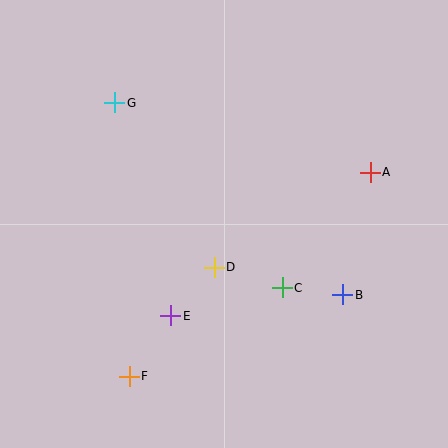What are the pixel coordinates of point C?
Point C is at (282, 288).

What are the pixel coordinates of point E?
Point E is at (171, 316).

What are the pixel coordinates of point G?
Point G is at (115, 103).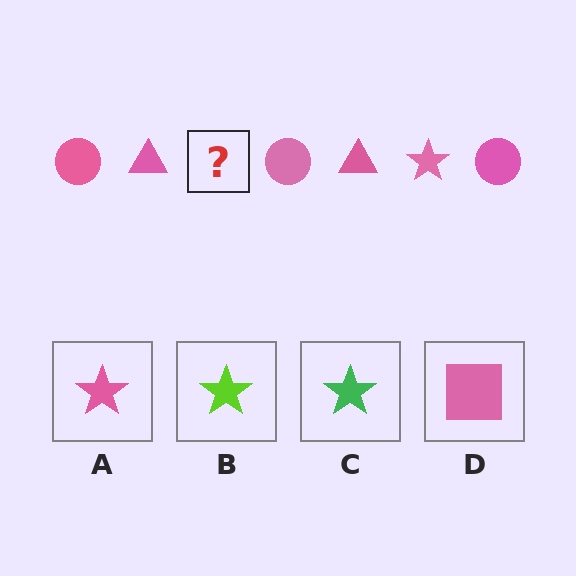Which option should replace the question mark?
Option A.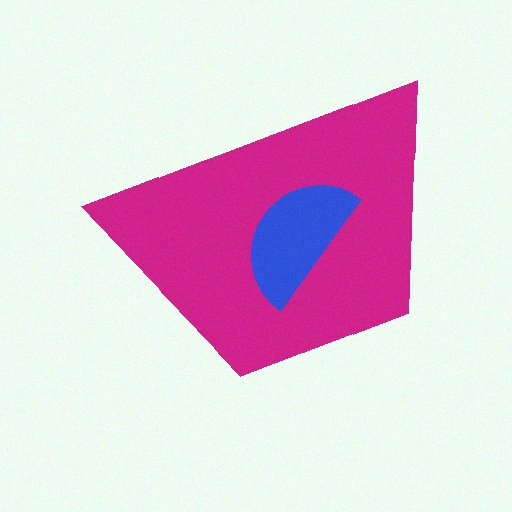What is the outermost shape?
The magenta trapezoid.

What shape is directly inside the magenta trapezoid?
The blue semicircle.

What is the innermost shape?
The blue semicircle.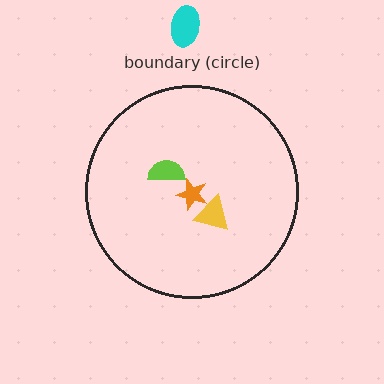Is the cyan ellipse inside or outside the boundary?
Outside.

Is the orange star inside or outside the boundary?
Inside.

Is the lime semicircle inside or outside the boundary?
Inside.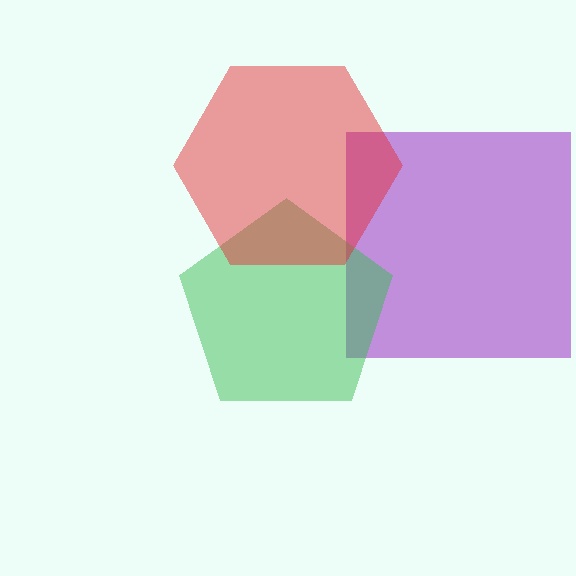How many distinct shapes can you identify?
There are 3 distinct shapes: a purple square, a green pentagon, a red hexagon.